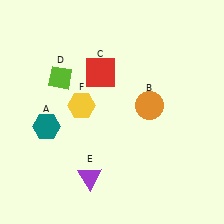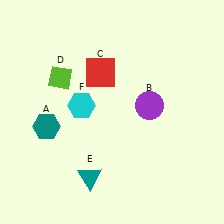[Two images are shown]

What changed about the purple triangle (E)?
In Image 1, E is purple. In Image 2, it changed to teal.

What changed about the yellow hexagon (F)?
In Image 1, F is yellow. In Image 2, it changed to cyan.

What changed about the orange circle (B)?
In Image 1, B is orange. In Image 2, it changed to purple.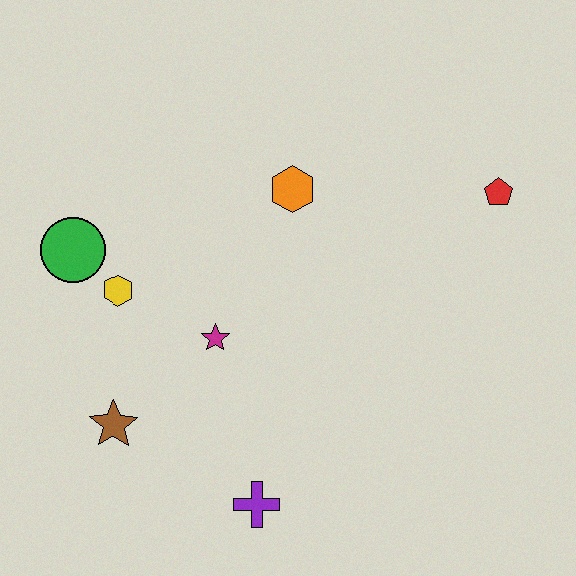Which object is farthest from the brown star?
The red pentagon is farthest from the brown star.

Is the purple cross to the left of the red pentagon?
Yes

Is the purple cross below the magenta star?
Yes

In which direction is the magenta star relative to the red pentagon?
The magenta star is to the left of the red pentagon.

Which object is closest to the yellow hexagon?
The green circle is closest to the yellow hexagon.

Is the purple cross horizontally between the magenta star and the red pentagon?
Yes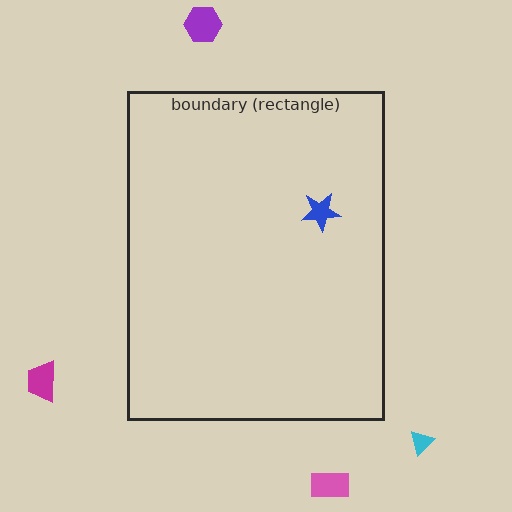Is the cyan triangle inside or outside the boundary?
Outside.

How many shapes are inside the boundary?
1 inside, 4 outside.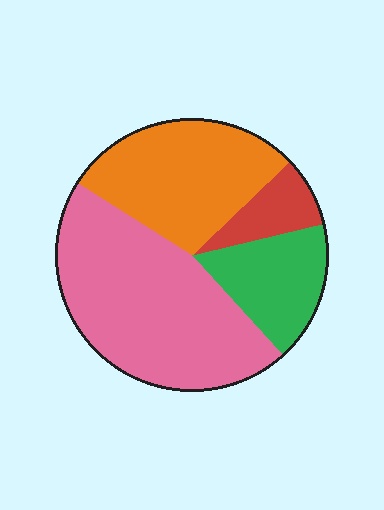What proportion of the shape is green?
Green takes up about one sixth (1/6) of the shape.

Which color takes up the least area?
Red, at roughly 10%.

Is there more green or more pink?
Pink.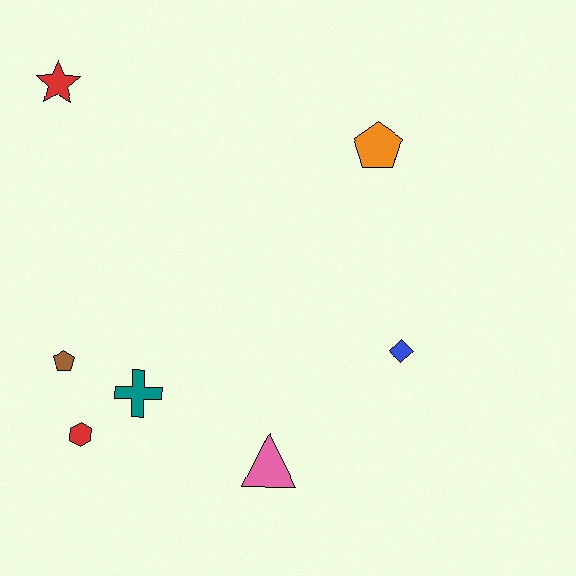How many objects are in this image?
There are 7 objects.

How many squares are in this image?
There are no squares.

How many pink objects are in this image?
There is 1 pink object.